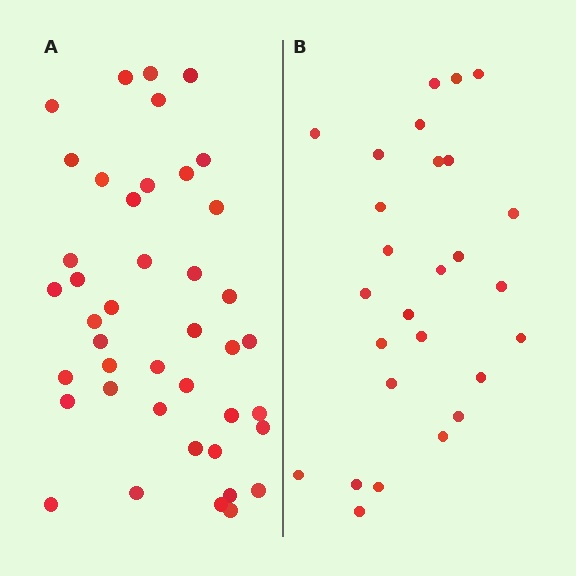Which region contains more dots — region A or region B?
Region A (the left region) has more dots.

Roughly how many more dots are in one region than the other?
Region A has approximately 15 more dots than region B.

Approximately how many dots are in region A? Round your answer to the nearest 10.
About 40 dots. (The exact count is 42, which rounds to 40.)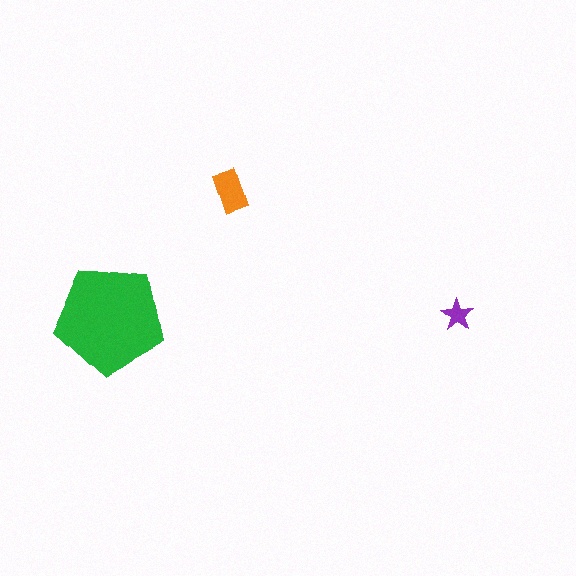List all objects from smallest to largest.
The purple star, the orange rectangle, the green pentagon.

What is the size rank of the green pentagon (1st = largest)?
1st.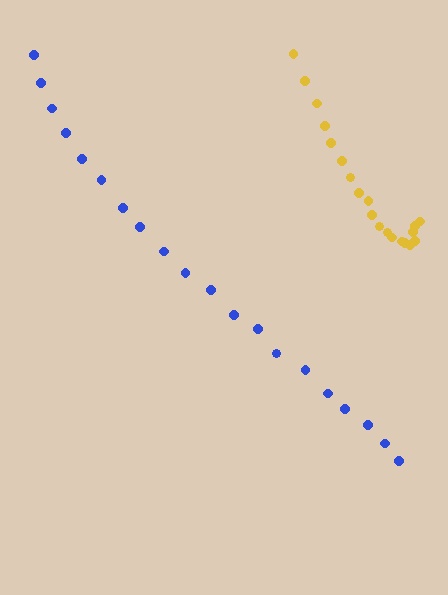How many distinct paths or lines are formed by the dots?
There are 2 distinct paths.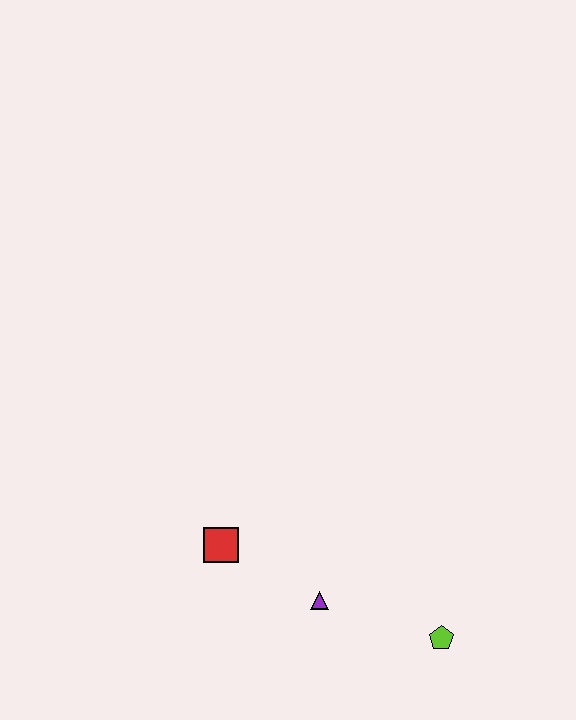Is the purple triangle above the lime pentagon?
Yes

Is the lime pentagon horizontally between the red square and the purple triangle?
No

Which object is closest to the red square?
The purple triangle is closest to the red square.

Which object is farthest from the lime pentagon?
The red square is farthest from the lime pentagon.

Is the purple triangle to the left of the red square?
No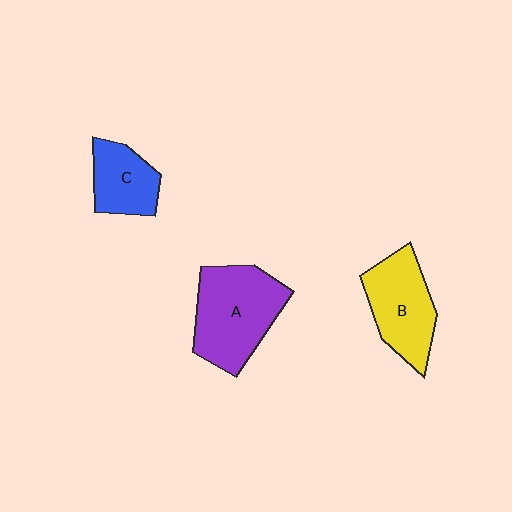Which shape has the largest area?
Shape A (purple).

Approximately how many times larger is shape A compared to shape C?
Approximately 1.8 times.